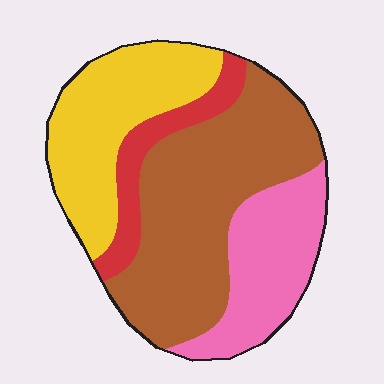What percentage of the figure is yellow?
Yellow takes up about one quarter (1/4) of the figure.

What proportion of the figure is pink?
Pink takes up about one fifth (1/5) of the figure.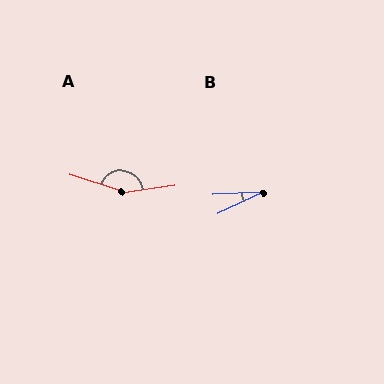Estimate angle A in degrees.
Approximately 154 degrees.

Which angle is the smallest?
B, at approximately 23 degrees.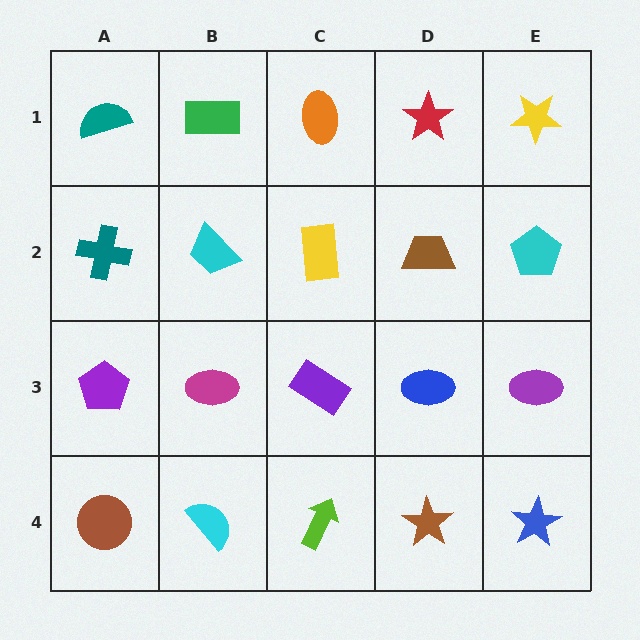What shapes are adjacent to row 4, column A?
A purple pentagon (row 3, column A), a cyan semicircle (row 4, column B).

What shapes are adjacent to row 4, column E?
A purple ellipse (row 3, column E), a brown star (row 4, column D).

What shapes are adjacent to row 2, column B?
A green rectangle (row 1, column B), a magenta ellipse (row 3, column B), a teal cross (row 2, column A), a yellow rectangle (row 2, column C).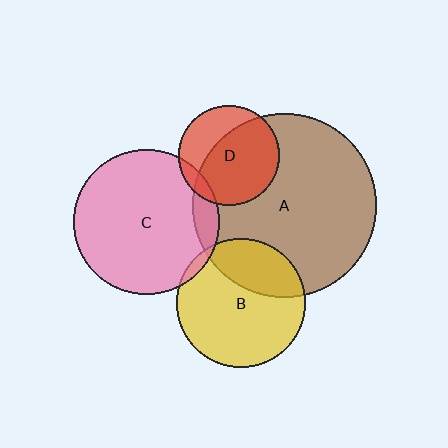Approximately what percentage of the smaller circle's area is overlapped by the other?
Approximately 65%.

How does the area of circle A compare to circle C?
Approximately 1.6 times.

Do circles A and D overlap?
Yes.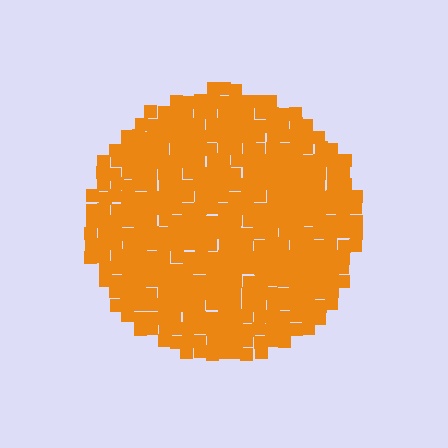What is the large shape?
The large shape is a circle.